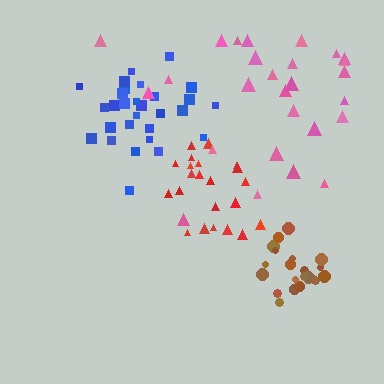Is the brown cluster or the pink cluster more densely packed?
Brown.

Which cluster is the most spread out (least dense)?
Pink.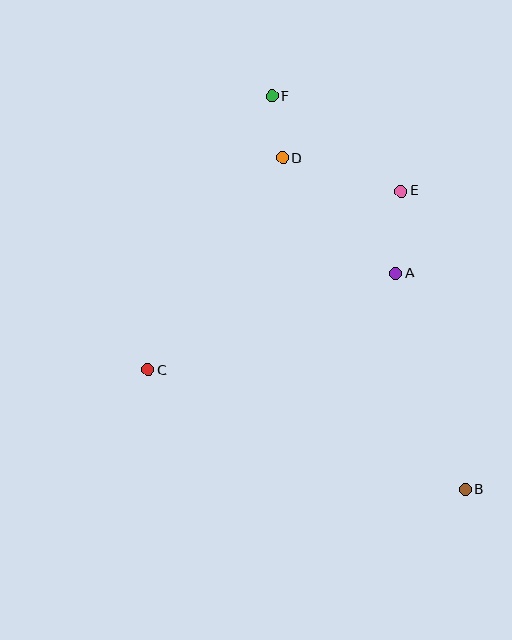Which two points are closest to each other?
Points D and F are closest to each other.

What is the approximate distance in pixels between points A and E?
The distance between A and E is approximately 82 pixels.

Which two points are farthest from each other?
Points B and F are farthest from each other.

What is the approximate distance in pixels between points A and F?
The distance between A and F is approximately 216 pixels.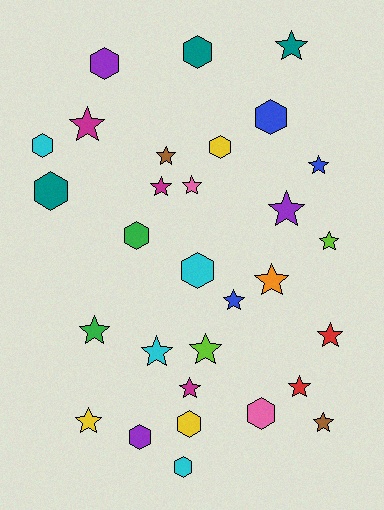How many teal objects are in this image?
There are 3 teal objects.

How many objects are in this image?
There are 30 objects.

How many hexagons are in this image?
There are 12 hexagons.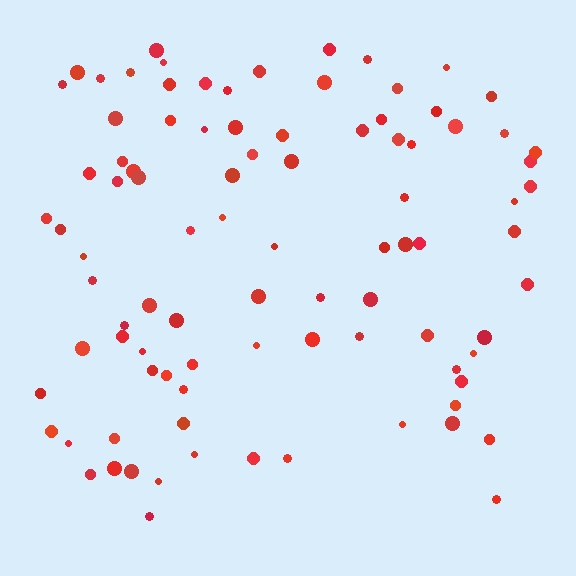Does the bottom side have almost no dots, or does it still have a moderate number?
Still a moderate number, just noticeably fewer than the top.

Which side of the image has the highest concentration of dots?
The top.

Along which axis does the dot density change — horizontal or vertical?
Vertical.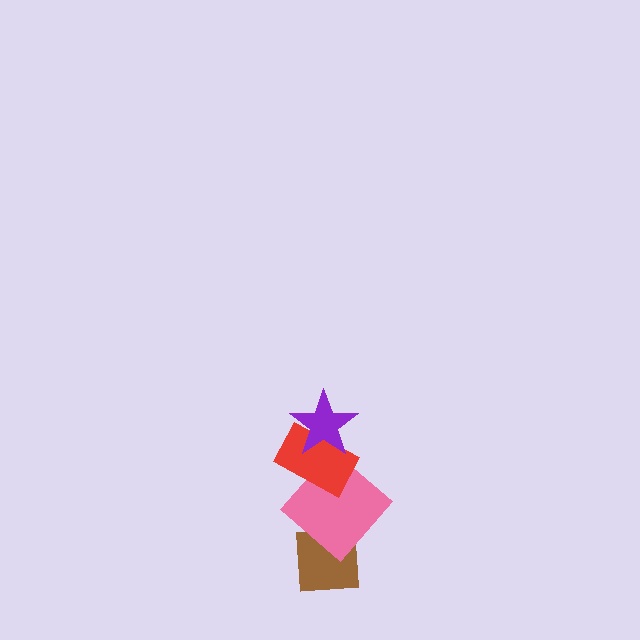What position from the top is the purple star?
The purple star is 1st from the top.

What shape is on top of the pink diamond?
The red rectangle is on top of the pink diamond.